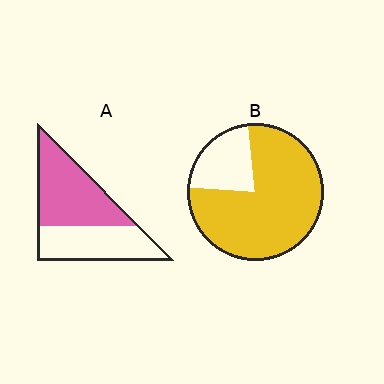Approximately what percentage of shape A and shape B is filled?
A is approximately 55% and B is approximately 80%.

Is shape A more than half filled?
Yes.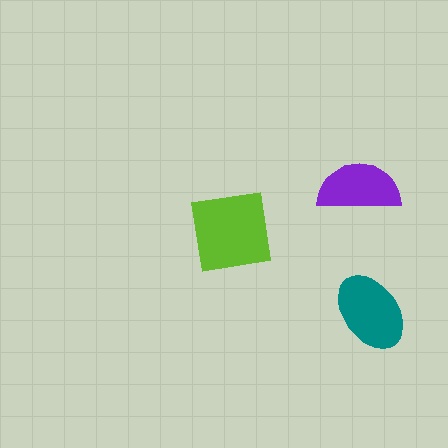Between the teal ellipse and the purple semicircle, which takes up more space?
The teal ellipse.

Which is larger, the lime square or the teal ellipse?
The lime square.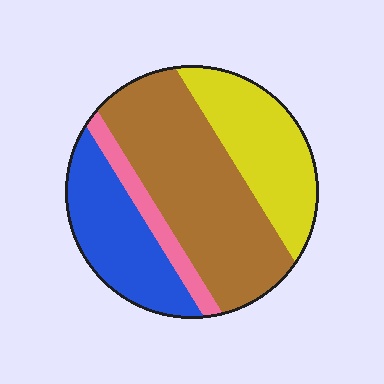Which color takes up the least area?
Pink, at roughly 10%.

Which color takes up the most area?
Brown, at roughly 45%.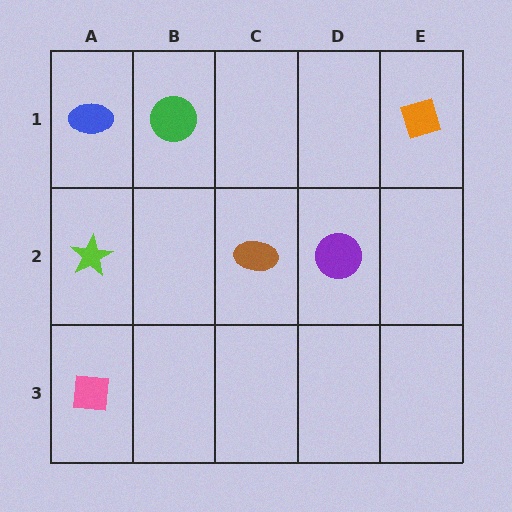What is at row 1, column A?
A blue ellipse.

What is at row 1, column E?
An orange diamond.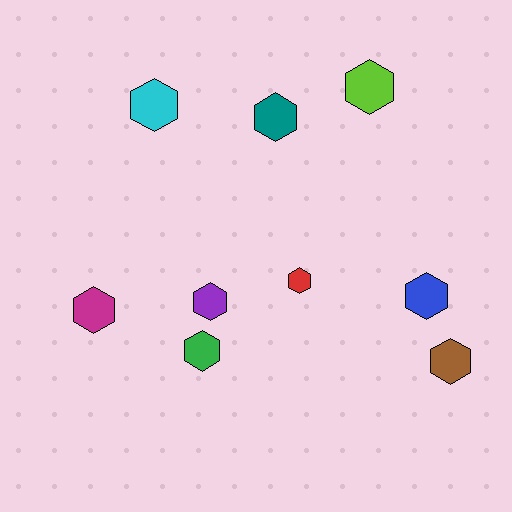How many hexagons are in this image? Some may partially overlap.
There are 9 hexagons.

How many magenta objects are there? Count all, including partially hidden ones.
There is 1 magenta object.